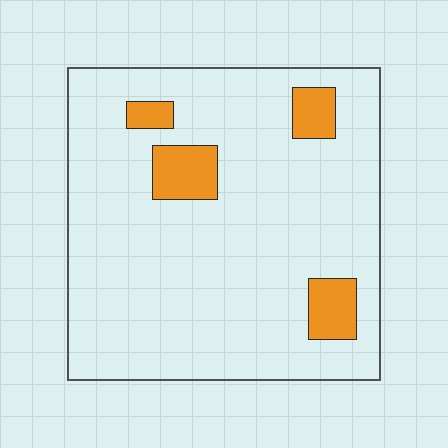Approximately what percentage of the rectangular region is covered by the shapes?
Approximately 10%.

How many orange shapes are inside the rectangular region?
4.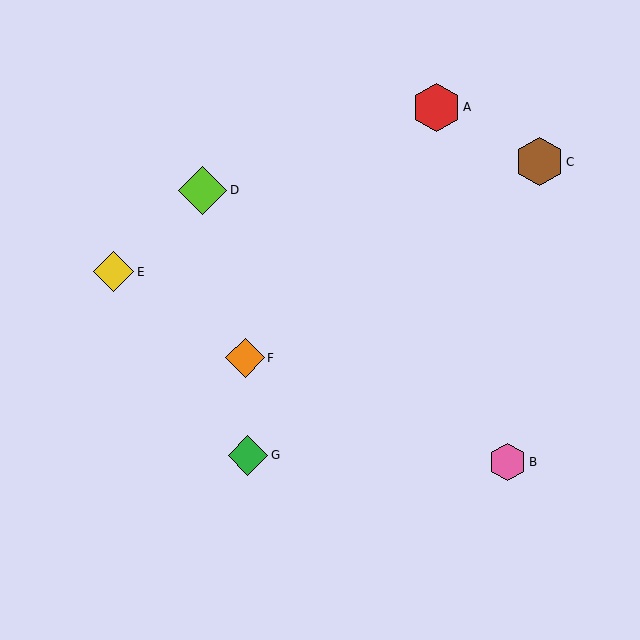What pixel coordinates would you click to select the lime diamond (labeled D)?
Click at (203, 190) to select the lime diamond D.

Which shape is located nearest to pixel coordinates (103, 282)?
The yellow diamond (labeled E) at (114, 272) is nearest to that location.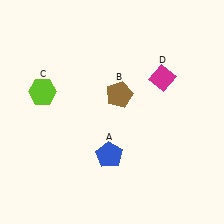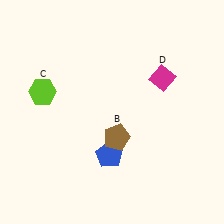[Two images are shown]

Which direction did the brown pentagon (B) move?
The brown pentagon (B) moved down.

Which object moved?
The brown pentagon (B) moved down.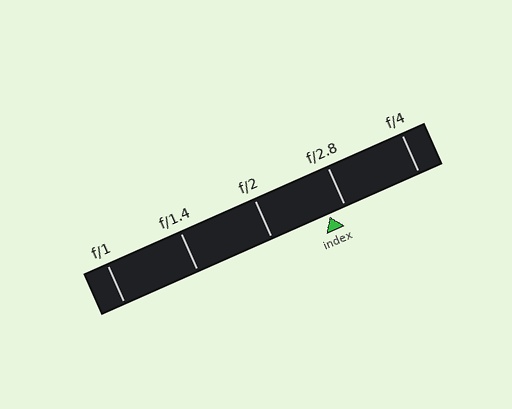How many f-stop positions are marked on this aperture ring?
There are 5 f-stop positions marked.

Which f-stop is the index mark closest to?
The index mark is closest to f/2.8.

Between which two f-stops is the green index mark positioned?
The index mark is between f/2 and f/2.8.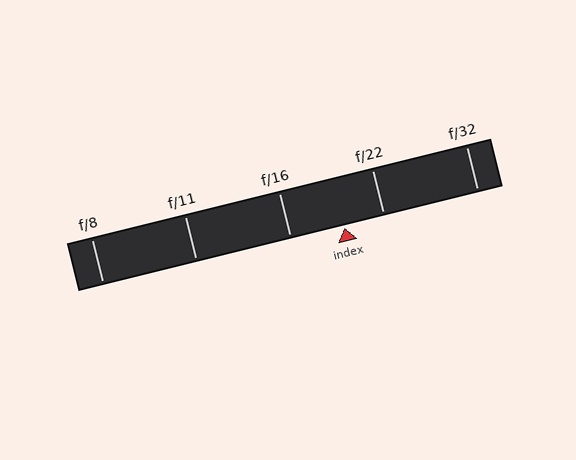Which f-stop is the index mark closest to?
The index mark is closest to f/22.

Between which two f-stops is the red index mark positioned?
The index mark is between f/16 and f/22.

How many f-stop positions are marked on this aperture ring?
There are 5 f-stop positions marked.